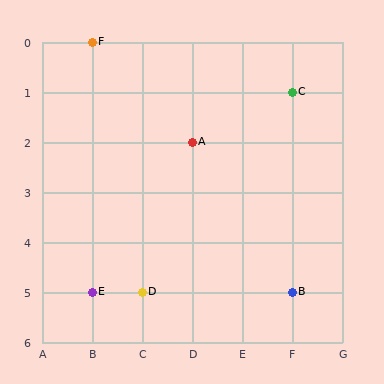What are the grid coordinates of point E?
Point E is at grid coordinates (B, 5).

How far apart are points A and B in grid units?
Points A and B are 2 columns and 3 rows apart (about 3.6 grid units diagonally).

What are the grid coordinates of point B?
Point B is at grid coordinates (F, 5).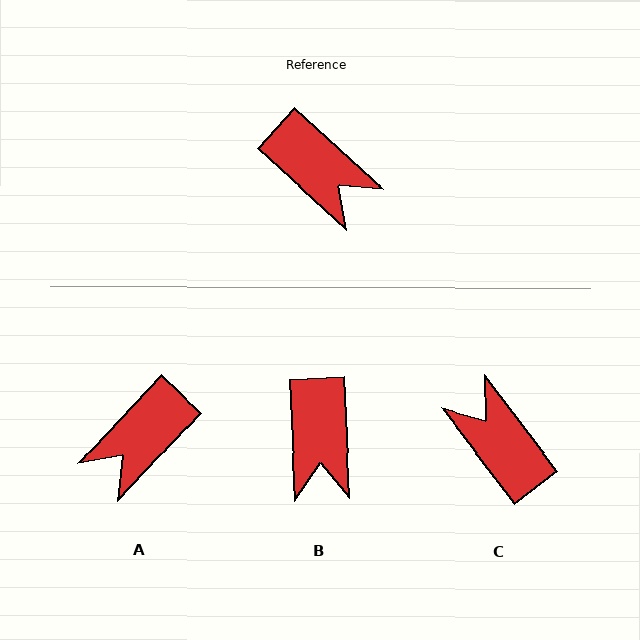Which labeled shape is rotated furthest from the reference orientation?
C, about 170 degrees away.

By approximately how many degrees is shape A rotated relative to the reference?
Approximately 91 degrees clockwise.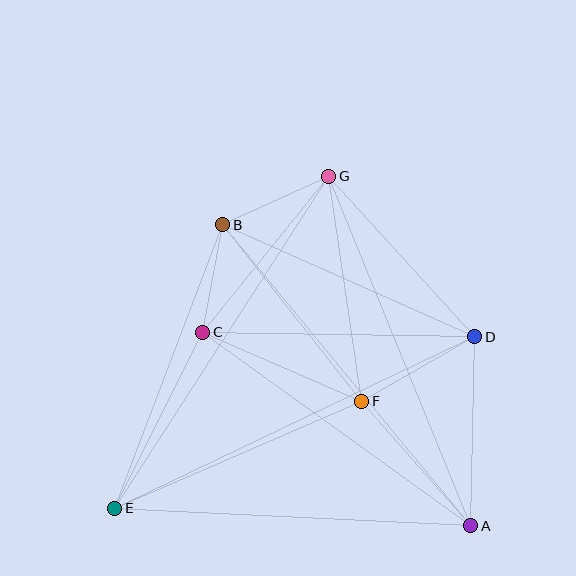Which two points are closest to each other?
Points B and C are closest to each other.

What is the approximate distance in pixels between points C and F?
The distance between C and F is approximately 173 pixels.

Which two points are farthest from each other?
Points D and E are farthest from each other.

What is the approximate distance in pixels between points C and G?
The distance between C and G is approximately 200 pixels.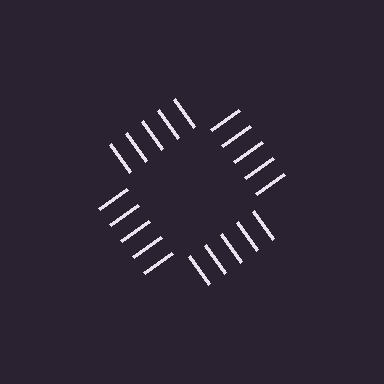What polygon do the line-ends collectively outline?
An illusory square — the line segments terminate on its edges but no continuous stroke is drawn.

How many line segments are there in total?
20 — 5 along each of the 4 edges.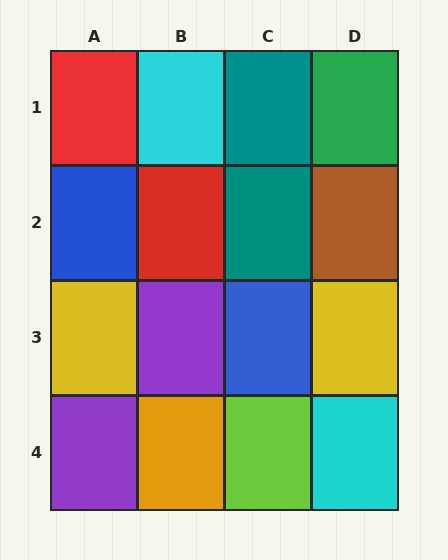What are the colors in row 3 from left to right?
Yellow, purple, blue, yellow.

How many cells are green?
1 cell is green.